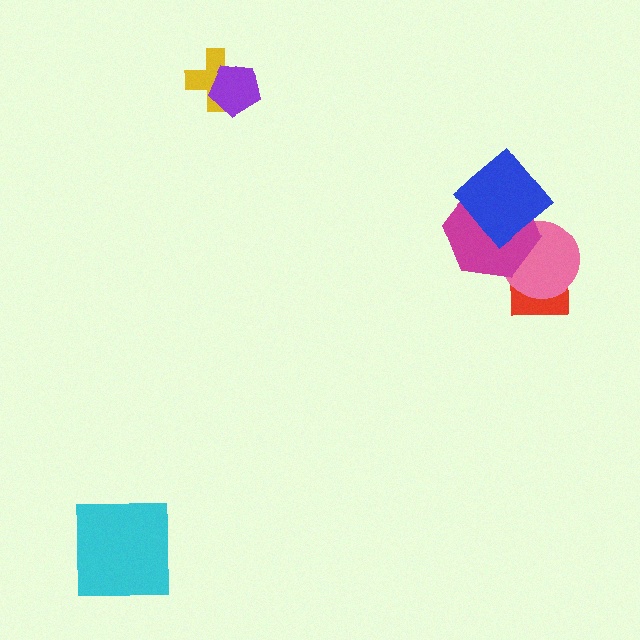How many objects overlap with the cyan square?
0 objects overlap with the cyan square.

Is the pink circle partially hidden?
Yes, it is partially covered by another shape.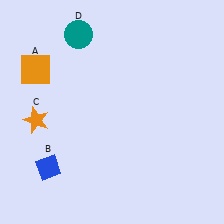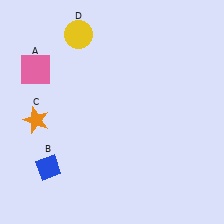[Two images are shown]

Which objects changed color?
A changed from orange to pink. D changed from teal to yellow.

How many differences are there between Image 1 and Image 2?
There are 2 differences between the two images.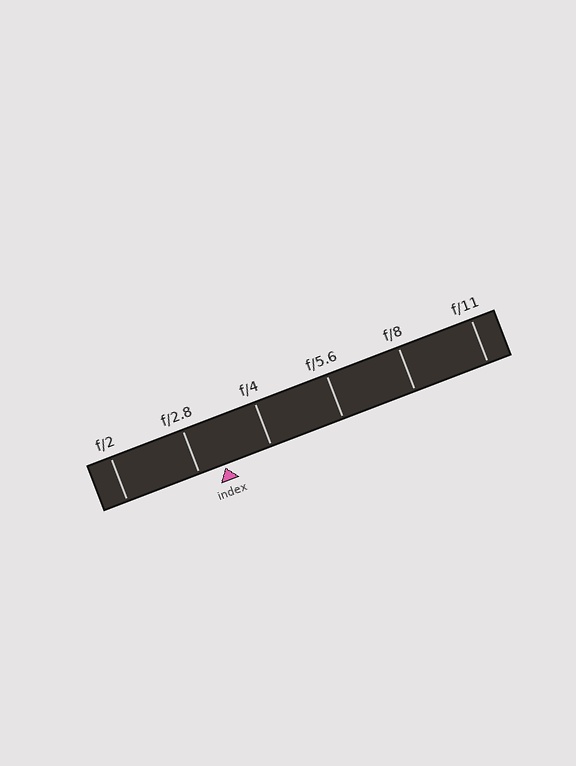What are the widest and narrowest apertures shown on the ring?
The widest aperture shown is f/2 and the narrowest is f/11.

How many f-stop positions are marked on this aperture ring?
There are 6 f-stop positions marked.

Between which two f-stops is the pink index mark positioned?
The index mark is between f/2.8 and f/4.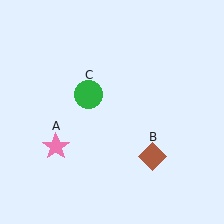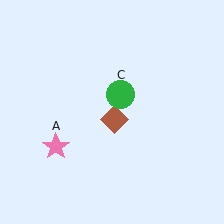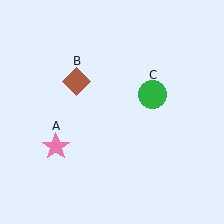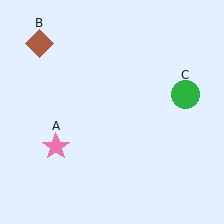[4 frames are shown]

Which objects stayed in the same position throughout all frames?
Pink star (object A) remained stationary.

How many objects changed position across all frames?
2 objects changed position: brown diamond (object B), green circle (object C).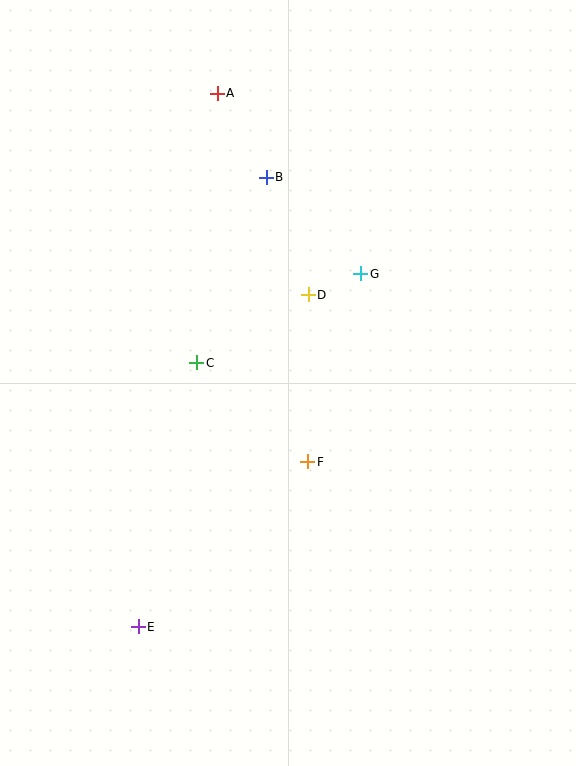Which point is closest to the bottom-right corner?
Point F is closest to the bottom-right corner.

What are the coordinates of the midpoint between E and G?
The midpoint between E and G is at (250, 450).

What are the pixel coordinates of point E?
Point E is at (138, 627).